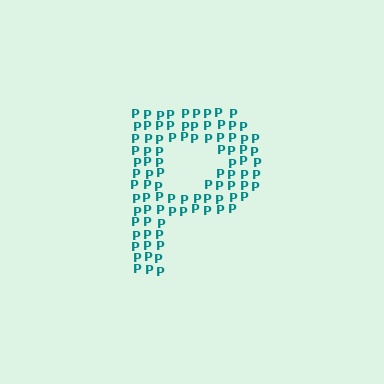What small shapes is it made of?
It is made of small letter P's.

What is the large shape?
The large shape is the letter P.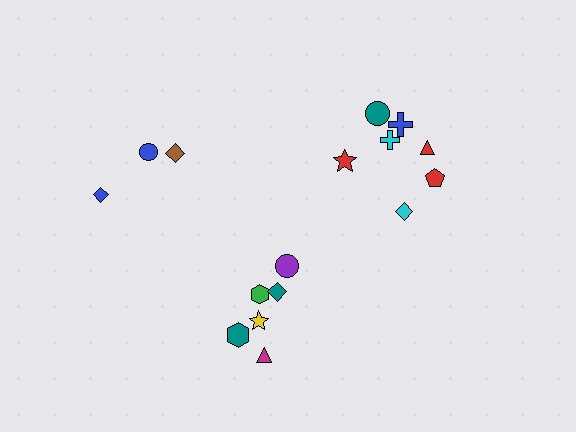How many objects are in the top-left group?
There are 3 objects.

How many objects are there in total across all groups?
There are 16 objects.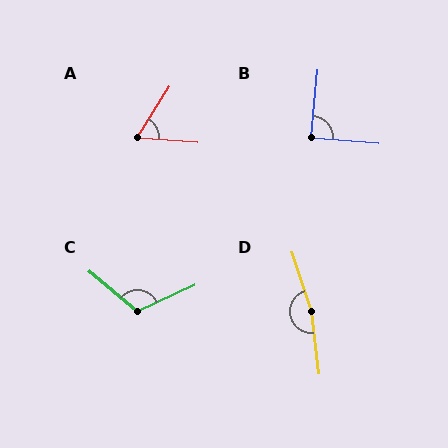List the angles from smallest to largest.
A (61°), B (89°), C (115°), D (168°).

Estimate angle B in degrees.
Approximately 89 degrees.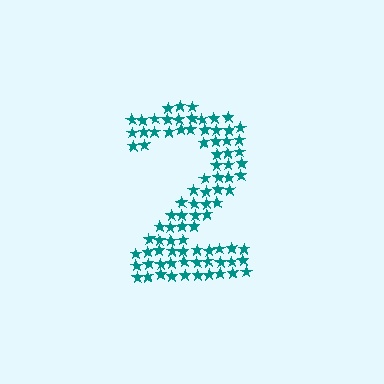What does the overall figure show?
The overall figure shows the digit 2.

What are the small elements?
The small elements are stars.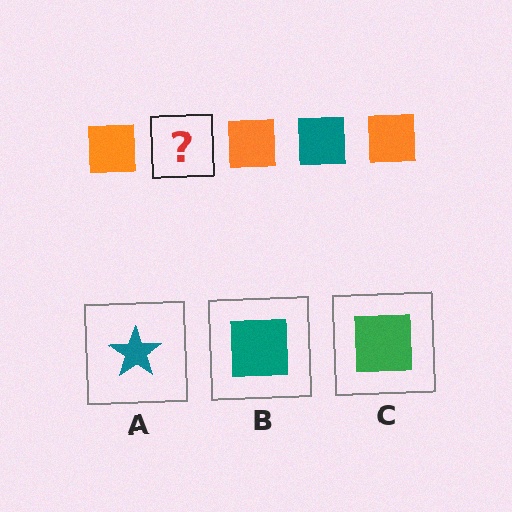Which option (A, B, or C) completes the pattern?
B.